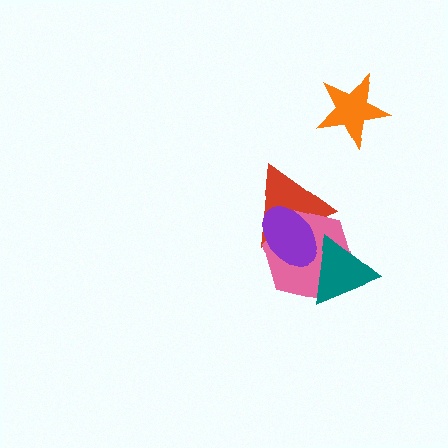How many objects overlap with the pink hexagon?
3 objects overlap with the pink hexagon.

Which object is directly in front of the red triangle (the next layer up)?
The pink hexagon is directly in front of the red triangle.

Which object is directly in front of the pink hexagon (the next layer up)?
The purple ellipse is directly in front of the pink hexagon.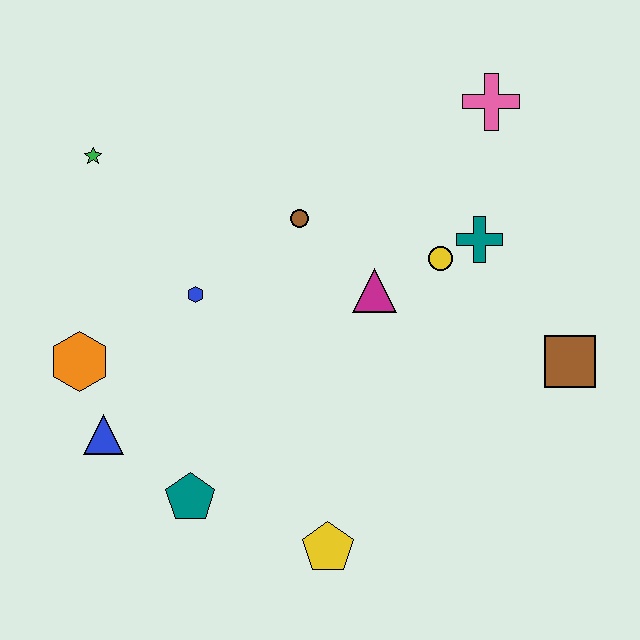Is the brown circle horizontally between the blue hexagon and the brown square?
Yes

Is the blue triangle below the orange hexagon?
Yes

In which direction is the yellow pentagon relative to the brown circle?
The yellow pentagon is below the brown circle.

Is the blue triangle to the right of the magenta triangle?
No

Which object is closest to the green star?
The blue hexagon is closest to the green star.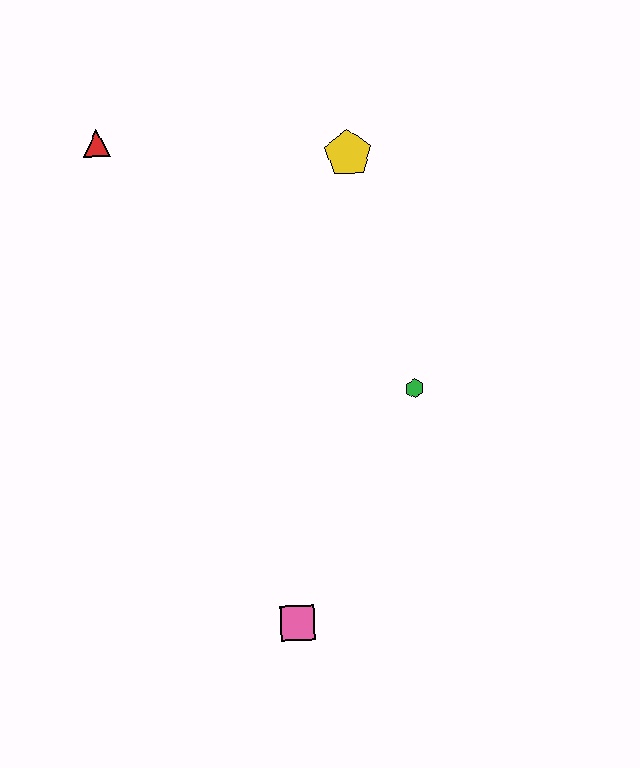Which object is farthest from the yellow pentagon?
The pink square is farthest from the yellow pentagon.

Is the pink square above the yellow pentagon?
No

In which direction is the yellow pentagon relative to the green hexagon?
The yellow pentagon is above the green hexagon.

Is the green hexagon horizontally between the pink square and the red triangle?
No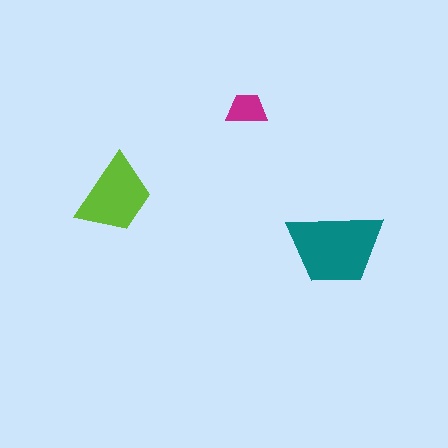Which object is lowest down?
The teal trapezoid is bottommost.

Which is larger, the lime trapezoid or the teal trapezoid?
The teal one.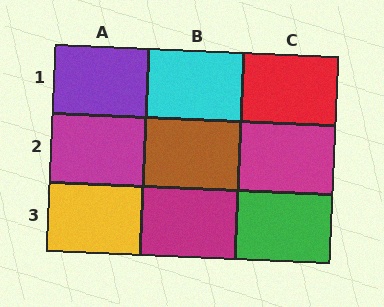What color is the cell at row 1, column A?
Purple.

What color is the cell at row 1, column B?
Cyan.